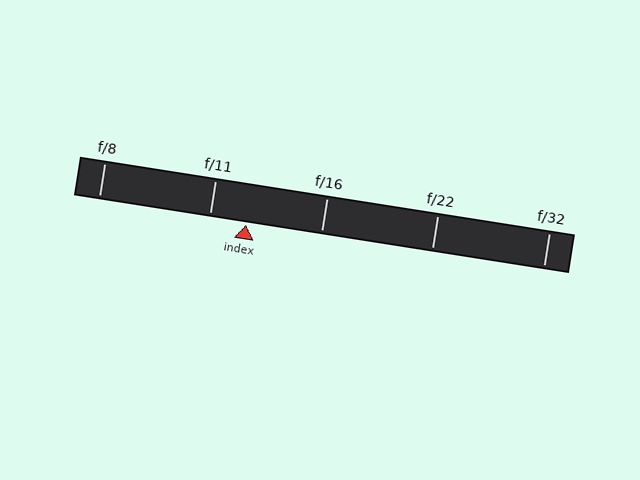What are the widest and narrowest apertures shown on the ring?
The widest aperture shown is f/8 and the narrowest is f/32.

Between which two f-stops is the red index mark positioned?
The index mark is between f/11 and f/16.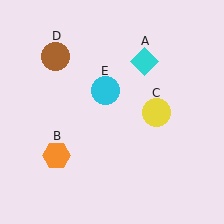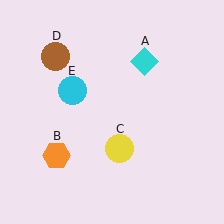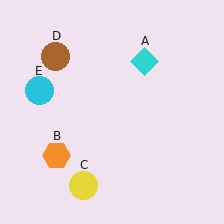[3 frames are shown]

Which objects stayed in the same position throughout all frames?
Cyan diamond (object A) and orange hexagon (object B) and brown circle (object D) remained stationary.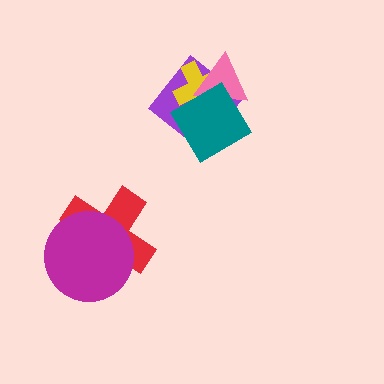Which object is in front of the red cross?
The magenta circle is in front of the red cross.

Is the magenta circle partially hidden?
No, no other shape covers it.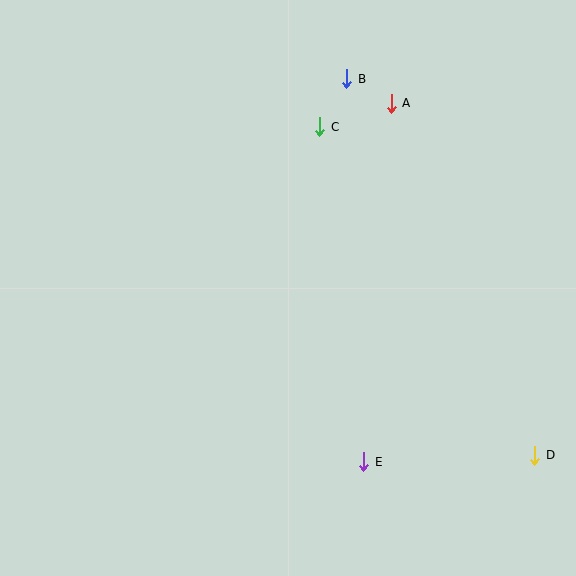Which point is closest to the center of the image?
Point C at (320, 127) is closest to the center.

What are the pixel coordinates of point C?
Point C is at (320, 127).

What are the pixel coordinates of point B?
Point B is at (347, 79).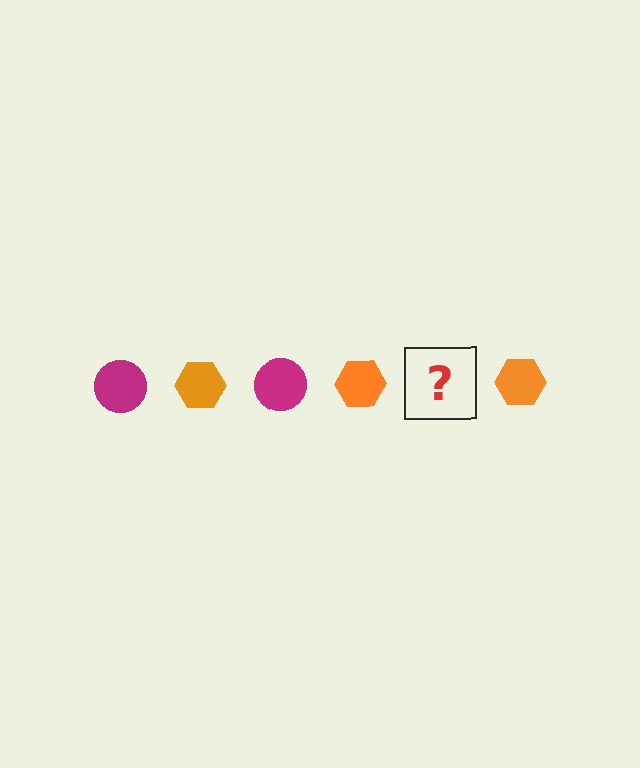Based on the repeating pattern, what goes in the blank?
The blank should be a magenta circle.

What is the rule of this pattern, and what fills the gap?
The rule is that the pattern alternates between magenta circle and orange hexagon. The gap should be filled with a magenta circle.